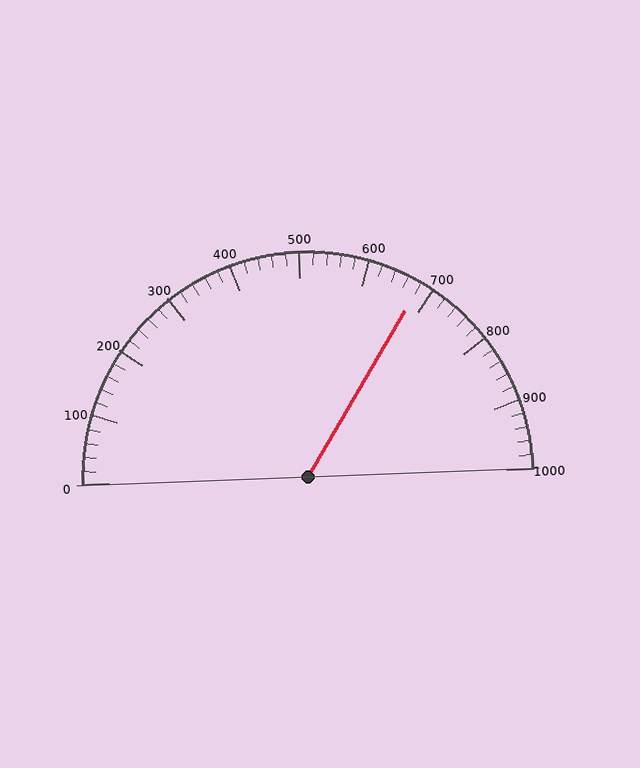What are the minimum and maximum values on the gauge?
The gauge ranges from 0 to 1000.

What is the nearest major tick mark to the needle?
The nearest major tick mark is 700.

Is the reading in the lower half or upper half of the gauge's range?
The reading is in the upper half of the range (0 to 1000).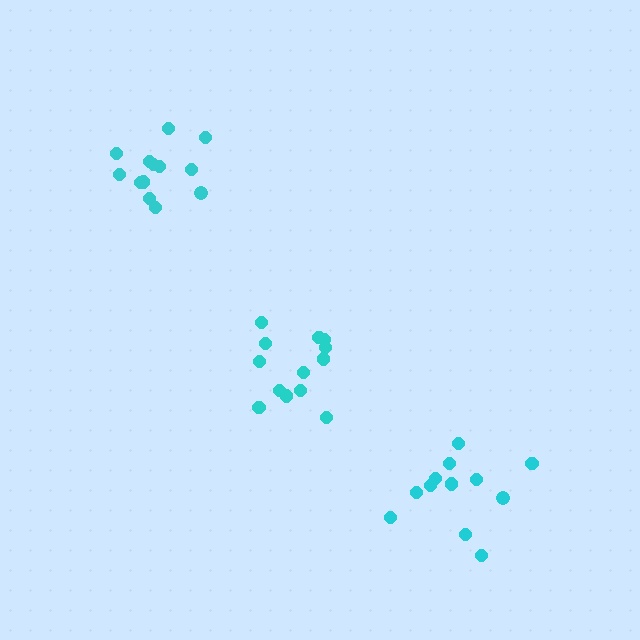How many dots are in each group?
Group 1: 13 dots, Group 2: 13 dots, Group 3: 12 dots (38 total).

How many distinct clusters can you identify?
There are 3 distinct clusters.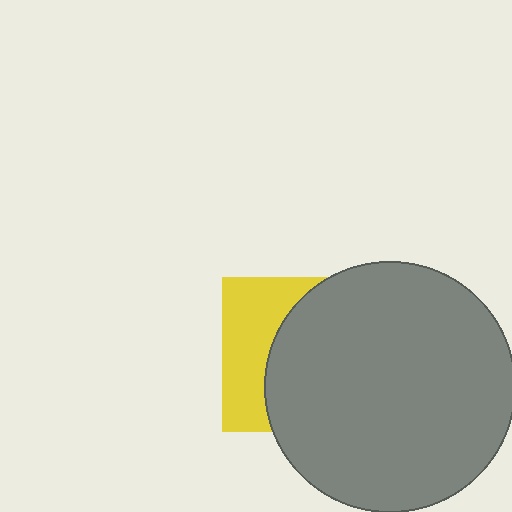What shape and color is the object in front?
The object in front is a gray circle.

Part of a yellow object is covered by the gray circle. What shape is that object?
It is a square.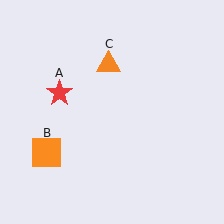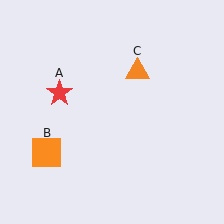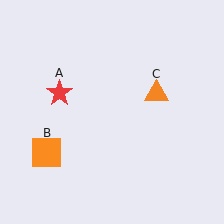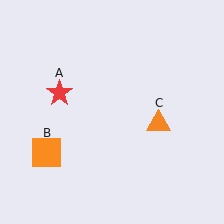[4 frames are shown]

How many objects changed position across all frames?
1 object changed position: orange triangle (object C).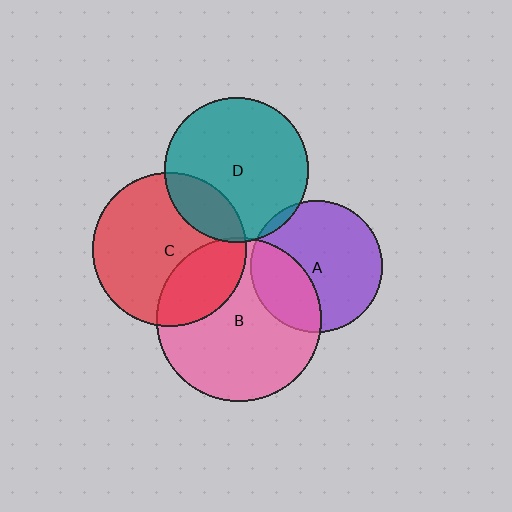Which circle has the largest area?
Circle B (pink).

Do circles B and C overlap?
Yes.